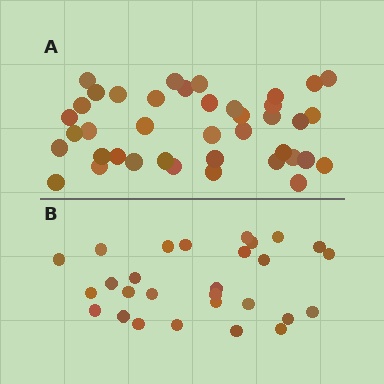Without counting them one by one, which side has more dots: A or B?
Region A (the top region) has more dots.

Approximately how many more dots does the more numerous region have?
Region A has roughly 12 or so more dots than region B.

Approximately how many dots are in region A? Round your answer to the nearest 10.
About 40 dots.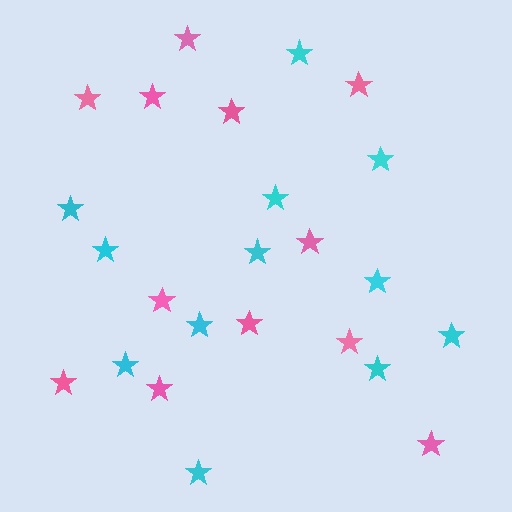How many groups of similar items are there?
There are 2 groups: one group of pink stars (12) and one group of cyan stars (12).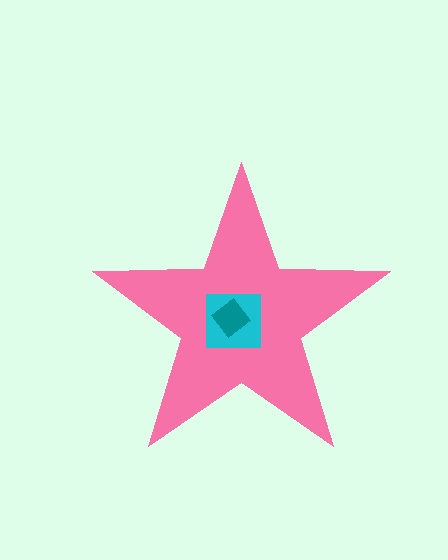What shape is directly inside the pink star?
The cyan square.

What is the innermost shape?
The teal diamond.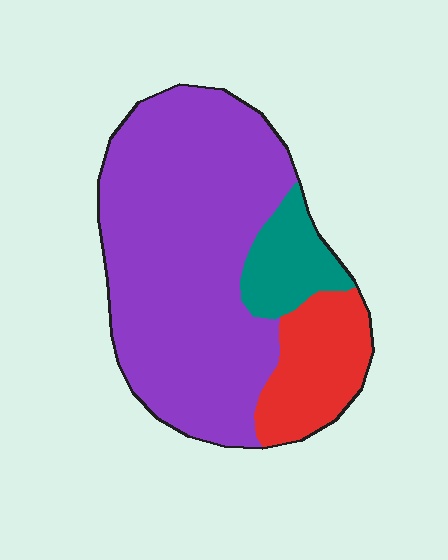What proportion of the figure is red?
Red takes up about one sixth (1/6) of the figure.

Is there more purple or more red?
Purple.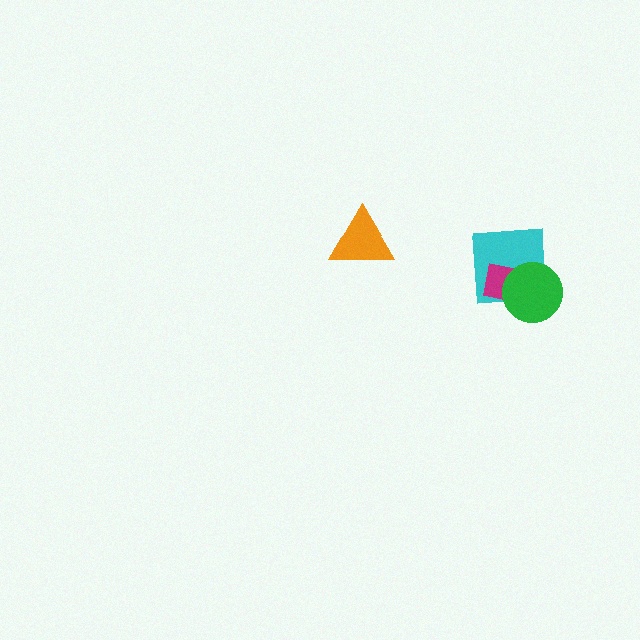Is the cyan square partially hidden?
Yes, it is partially covered by another shape.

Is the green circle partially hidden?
No, no other shape covers it.